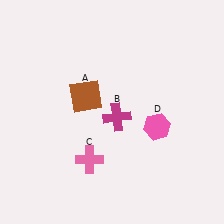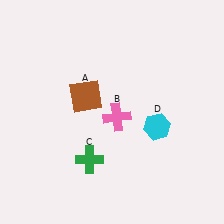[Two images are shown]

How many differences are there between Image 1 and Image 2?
There are 3 differences between the two images.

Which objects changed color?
B changed from magenta to pink. C changed from pink to green. D changed from pink to cyan.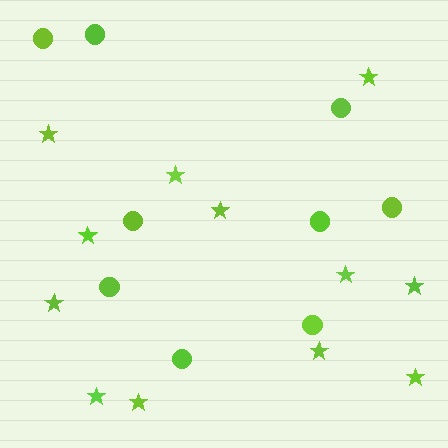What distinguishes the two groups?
There are 2 groups: one group of circles (9) and one group of stars (12).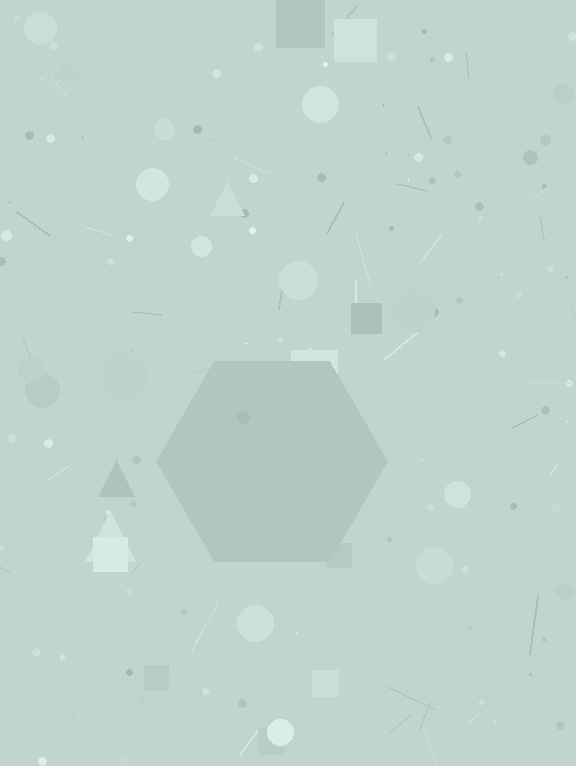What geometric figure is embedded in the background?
A hexagon is embedded in the background.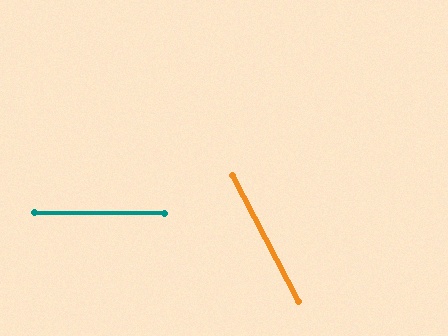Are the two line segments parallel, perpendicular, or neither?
Neither parallel nor perpendicular — they differ by about 62°.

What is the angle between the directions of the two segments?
Approximately 62 degrees.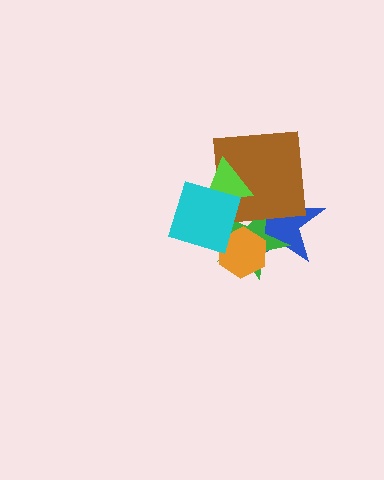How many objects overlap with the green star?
4 objects overlap with the green star.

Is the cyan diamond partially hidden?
No, no other shape covers it.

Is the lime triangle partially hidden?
Yes, it is partially covered by another shape.